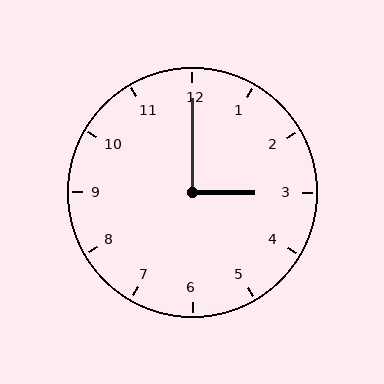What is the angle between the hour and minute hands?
Approximately 90 degrees.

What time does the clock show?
3:00.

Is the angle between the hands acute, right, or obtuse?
It is right.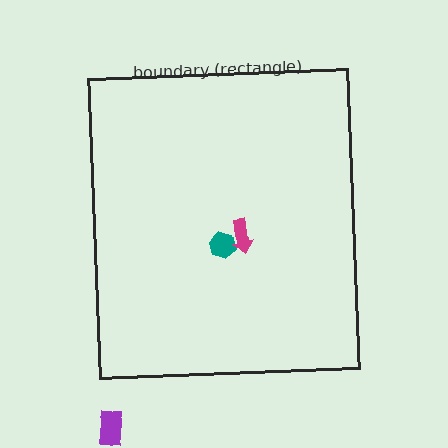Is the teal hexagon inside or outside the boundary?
Inside.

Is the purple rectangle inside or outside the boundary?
Outside.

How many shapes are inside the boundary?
2 inside, 1 outside.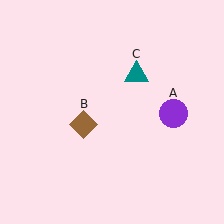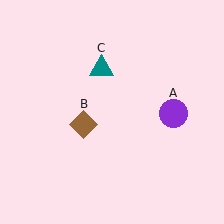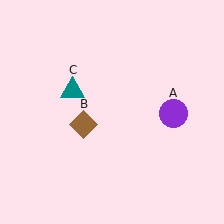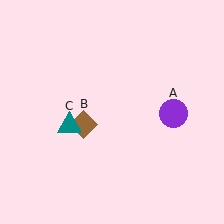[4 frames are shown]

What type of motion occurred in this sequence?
The teal triangle (object C) rotated counterclockwise around the center of the scene.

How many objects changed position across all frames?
1 object changed position: teal triangle (object C).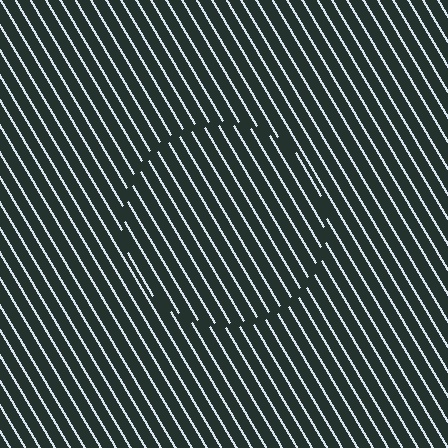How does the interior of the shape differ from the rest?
The interior of the shape contains the same grating, shifted by half a period — the contour is defined by the phase discontinuity where line-ends from the inner and outer gratings abut.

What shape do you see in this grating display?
An illusory circle. The interior of the shape contains the same grating, shifted by half a period — the contour is defined by the phase discontinuity where line-ends from the inner and outer gratings abut.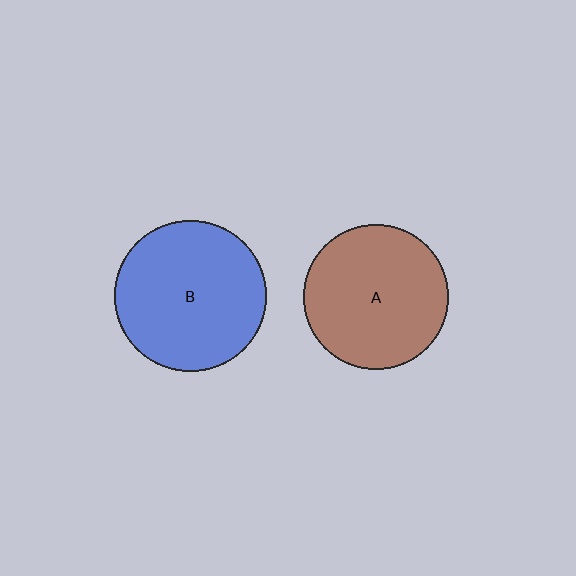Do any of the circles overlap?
No, none of the circles overlap.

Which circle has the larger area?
Circle B (blue).